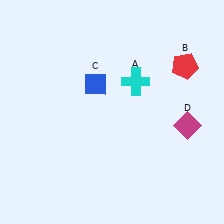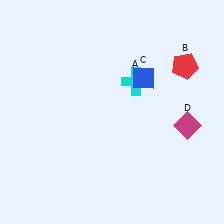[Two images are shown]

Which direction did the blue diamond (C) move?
The blue diamond (C) moved right.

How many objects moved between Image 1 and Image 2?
1 object moved between the two images.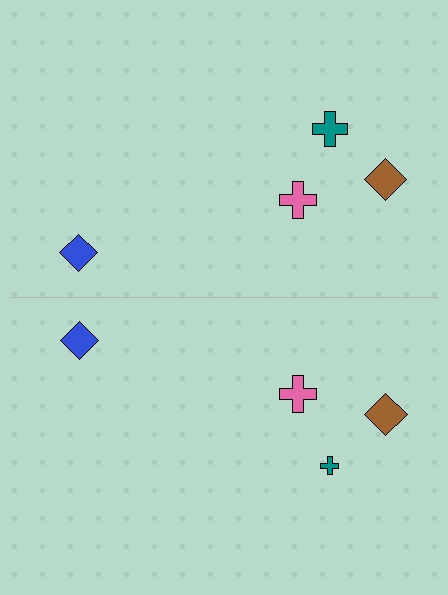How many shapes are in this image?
There are 8 shapes in this image.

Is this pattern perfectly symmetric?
No, the pattern is not perfectly symmetric. The teal cross on the bottom side has a different size than its mirror counterpart.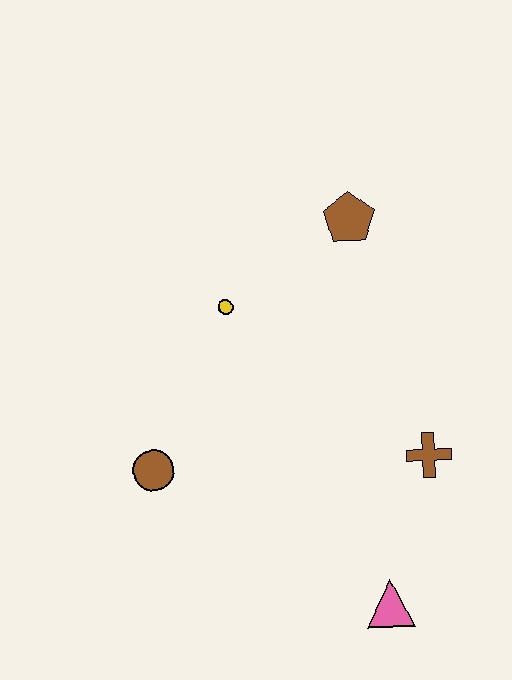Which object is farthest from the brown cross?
The brown circle is farthest from the brown cross.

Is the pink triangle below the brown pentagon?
Yes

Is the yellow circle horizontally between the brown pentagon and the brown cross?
No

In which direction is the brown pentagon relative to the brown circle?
The brown pentagon is above the brown circle.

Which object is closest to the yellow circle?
The brown pentagon is closest to the yellow circle.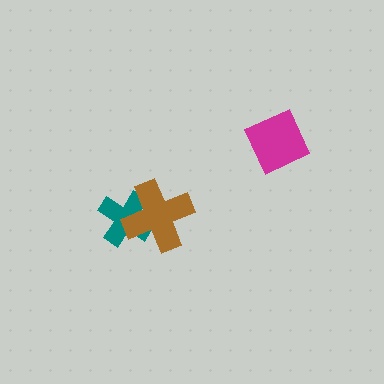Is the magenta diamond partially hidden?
No, no other shape covers it.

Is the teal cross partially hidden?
Yes, it is partially covered by another shape.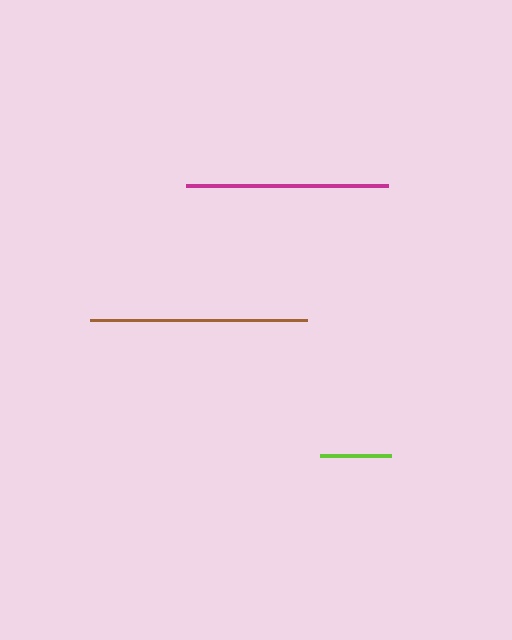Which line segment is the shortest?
The lime line is the shortest at approximately 71 pixels.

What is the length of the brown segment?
The brown segment is approximately 218 pixels long.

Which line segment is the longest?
The brown line is the longest at approximately 218 pixels.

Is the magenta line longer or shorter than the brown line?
The brown line is longer than the magenta line.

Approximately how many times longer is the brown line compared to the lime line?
The brown line is approximately 3.1 times the length of the lime line.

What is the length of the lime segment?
The lime segment is approximately 71 pixels long.